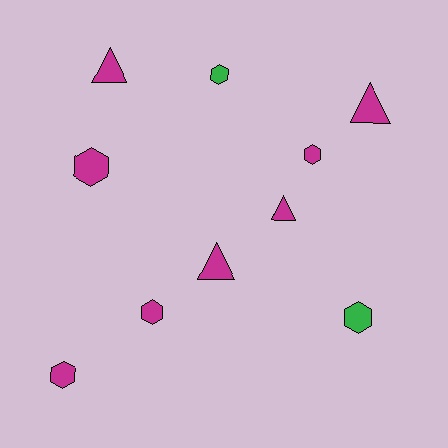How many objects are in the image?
There are 10 objects.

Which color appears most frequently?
Magenta, with 8 objects.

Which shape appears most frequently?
Hexagon, with 6 objects.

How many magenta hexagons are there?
There are 4 magenta hexagons.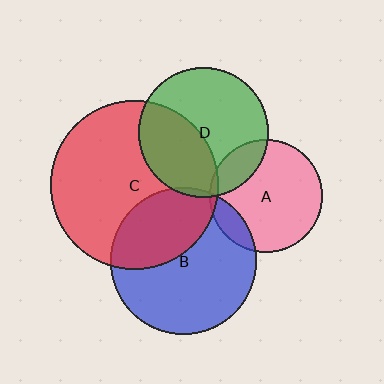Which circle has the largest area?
Circle C (red).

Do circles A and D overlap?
Yes.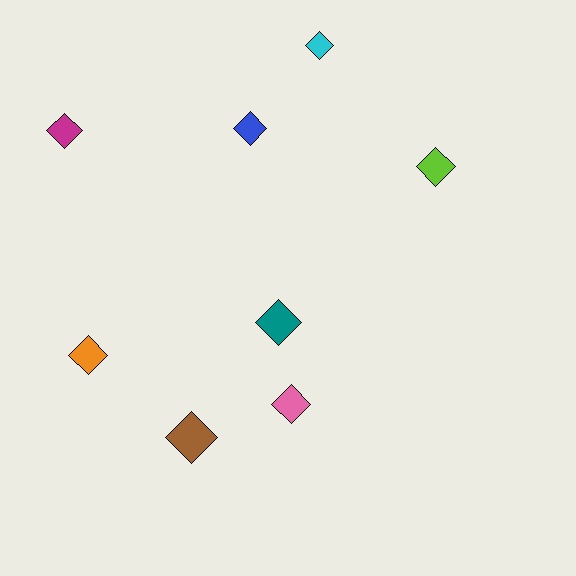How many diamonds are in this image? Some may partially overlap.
There are 8 diamonds.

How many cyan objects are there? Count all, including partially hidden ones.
There is 1 cyan object.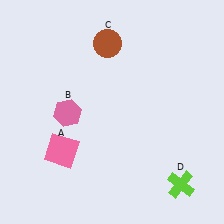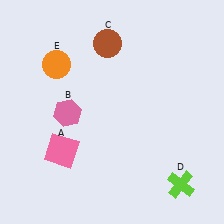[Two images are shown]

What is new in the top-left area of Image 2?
An orange circle (E) was added in the top-left area of Image 2.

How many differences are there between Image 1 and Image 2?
There is 1 difference between the two images.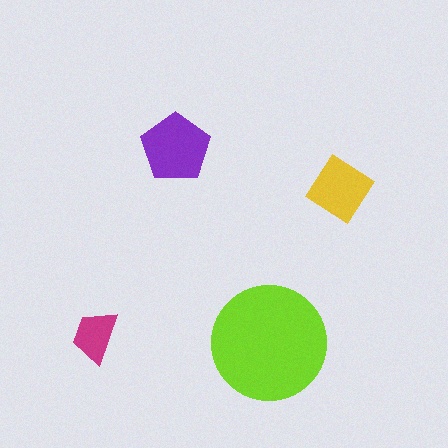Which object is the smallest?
The magenta trapezoid.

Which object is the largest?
The lime circle.